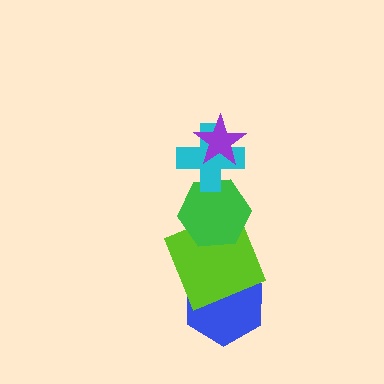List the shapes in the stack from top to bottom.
From top to bottom: the purple star, the cyan cross, the green hexagon, the lime square, the blue hexagon.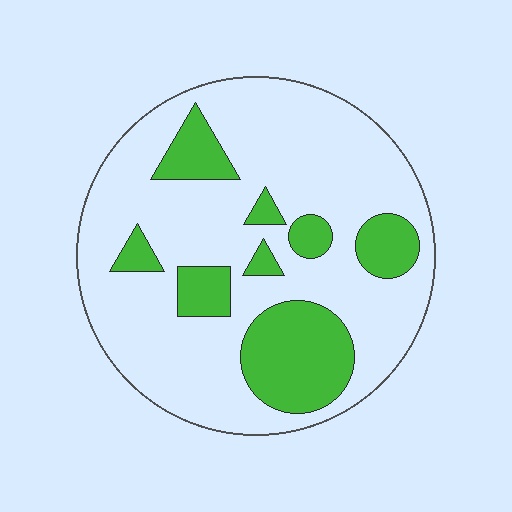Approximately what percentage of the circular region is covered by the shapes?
Approximately 25%.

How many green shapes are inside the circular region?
8.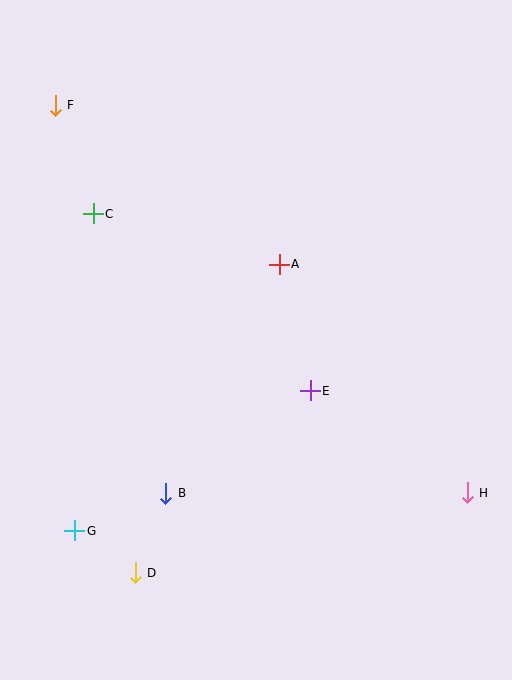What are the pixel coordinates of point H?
Point H is at (467, 493).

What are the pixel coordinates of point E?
Point E is at (310, 391).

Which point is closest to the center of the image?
Point E at (310, 391) is closest to the center.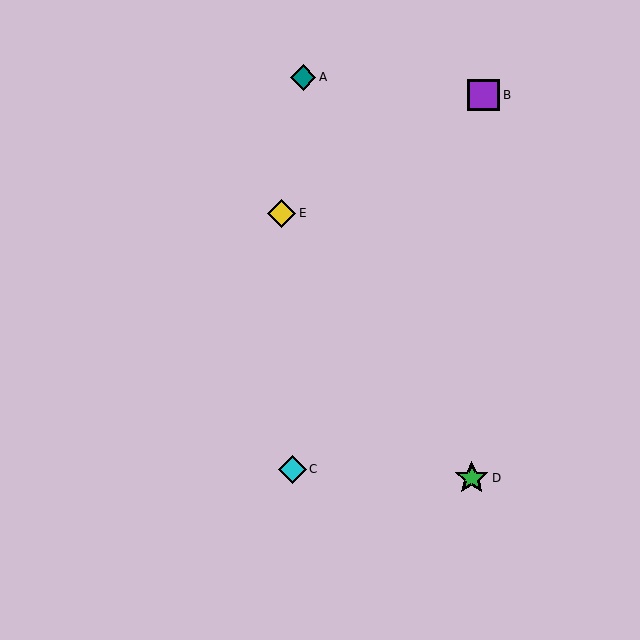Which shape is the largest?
The green star (labeled D) is the largest.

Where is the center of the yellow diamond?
The center of the yellow diamond is at (282, 213).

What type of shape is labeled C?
Shape C is a cyan diamond.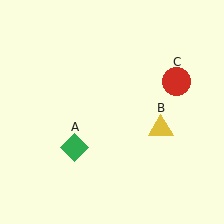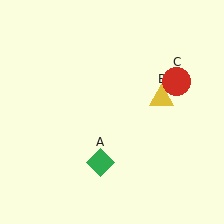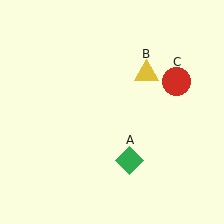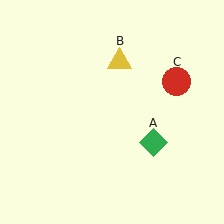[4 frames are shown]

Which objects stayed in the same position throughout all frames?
Red circle (object C) remained stationary.